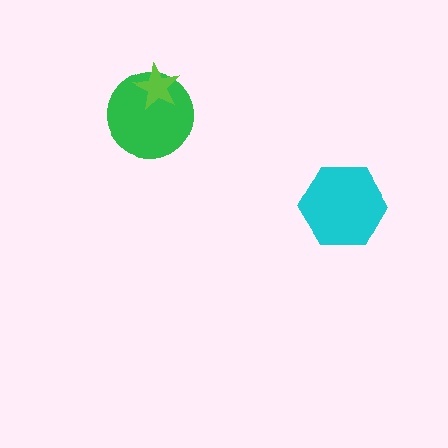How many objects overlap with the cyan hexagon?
0 objects overlap with the cyan hexagon.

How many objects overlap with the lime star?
1 object overlaps with the lime star.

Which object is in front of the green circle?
The lime star is in front of the green circle.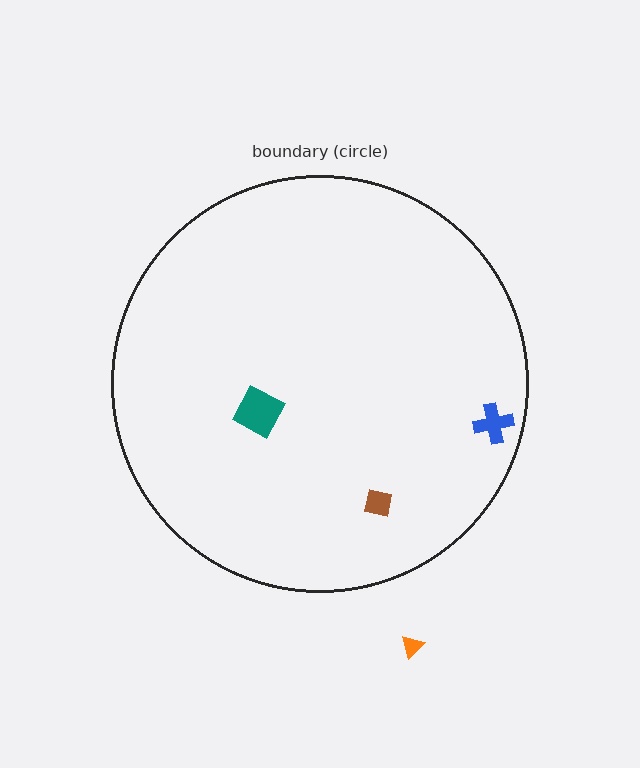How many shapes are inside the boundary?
3 inside, 1 outside.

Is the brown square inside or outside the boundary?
Inside.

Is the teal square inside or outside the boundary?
Inside.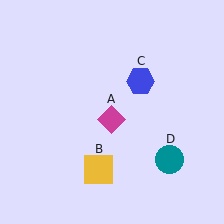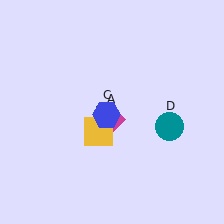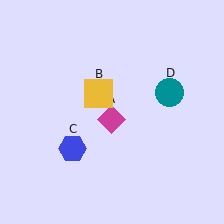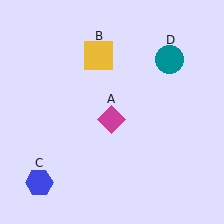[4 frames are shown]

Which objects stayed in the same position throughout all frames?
Magenta diamond (object A) remained stationary.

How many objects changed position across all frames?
3 objects changed position: yellow square (object B), blue hexagon (object C), teal circle (object D).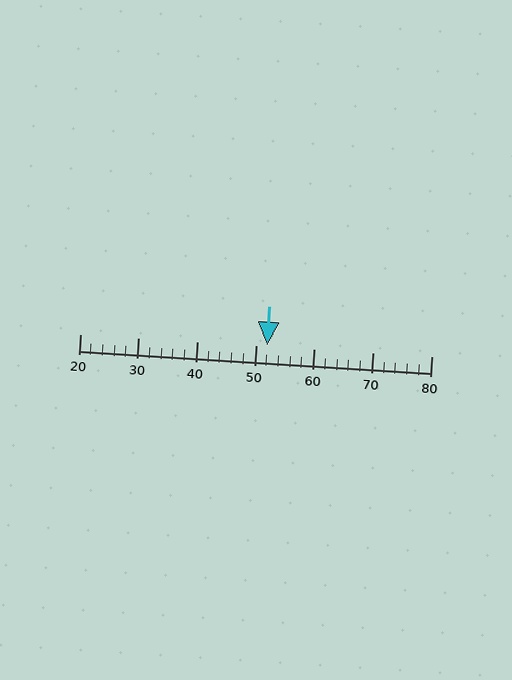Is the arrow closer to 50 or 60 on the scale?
The arrow is closer to 50.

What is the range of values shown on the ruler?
The ruler shows values from 20 to 80.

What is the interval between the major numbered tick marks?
The major tick marks are spaced 10 units apart.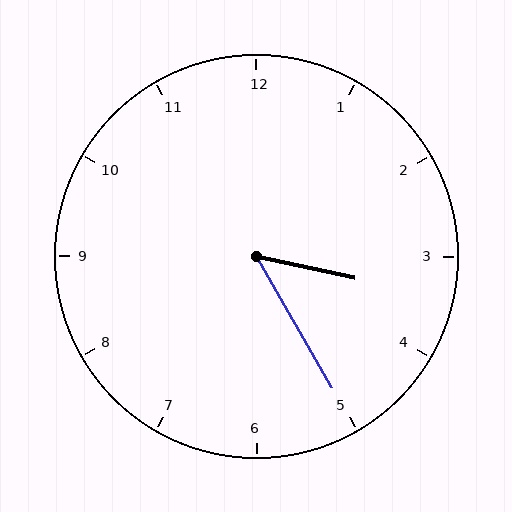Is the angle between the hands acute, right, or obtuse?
It is acute.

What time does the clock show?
3:25.